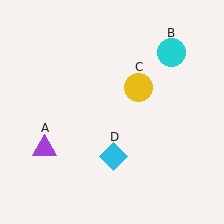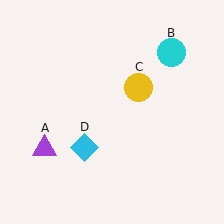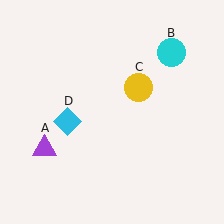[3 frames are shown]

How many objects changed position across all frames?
1 object changed position: cyan diamond (object D).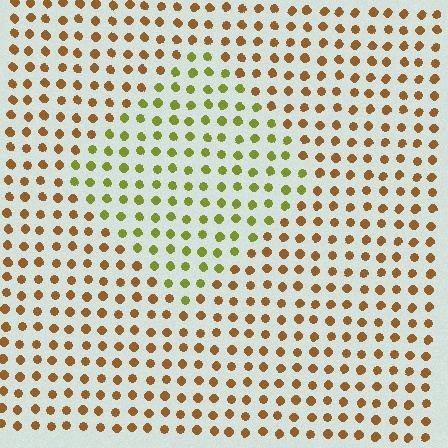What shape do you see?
I see a diamond.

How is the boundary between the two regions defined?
The boundary is defined purely by a slight shift in hue (about 44 degrees). Spacing, size, and orientation are identical on both sides.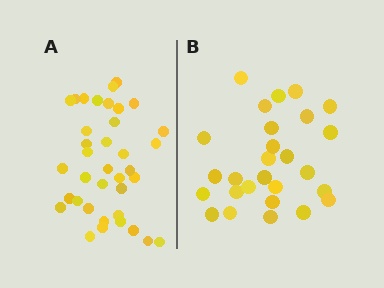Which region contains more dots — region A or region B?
Region A (the left region) has more dots.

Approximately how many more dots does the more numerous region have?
Region A has roughly 10 or so more dots than region B.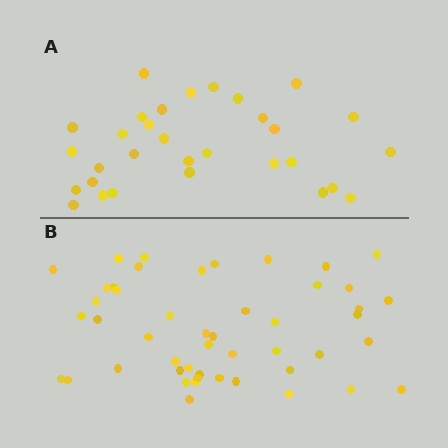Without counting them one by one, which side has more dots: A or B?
Region B (the bottom region) has more dots.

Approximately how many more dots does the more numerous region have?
Region B has approximately 15 more dots than region A.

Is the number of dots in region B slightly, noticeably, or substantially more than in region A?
Region B has substantially more. The ratio is roughly 1.5 to 1.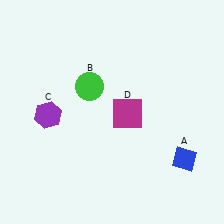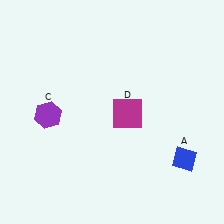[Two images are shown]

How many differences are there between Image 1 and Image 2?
There is 1 difference between the two images.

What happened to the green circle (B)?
The green circle (B) was removed in Image 2. It was in the top-left area of Image 1.